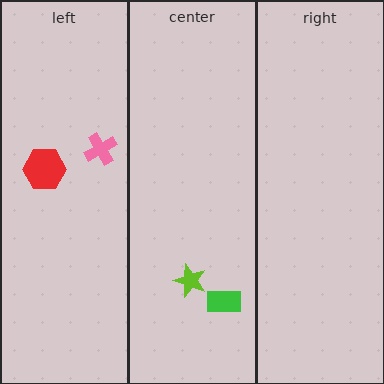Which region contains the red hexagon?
The left region.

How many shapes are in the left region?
2.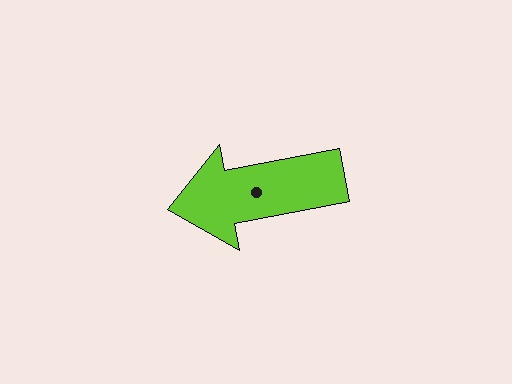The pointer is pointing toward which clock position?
Roughly 9 o'clock.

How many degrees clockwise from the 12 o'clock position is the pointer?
Approximately 259 degrees.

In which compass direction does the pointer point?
West.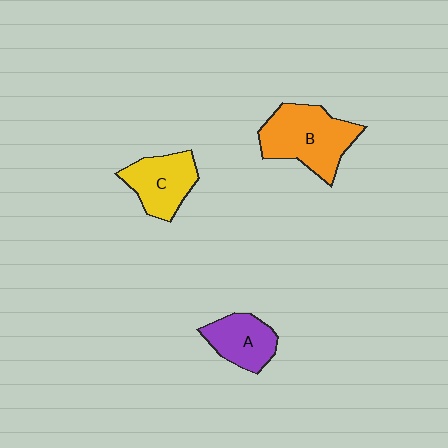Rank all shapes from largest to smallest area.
From largest to smallest: B (orange), C (yellow), A (purple).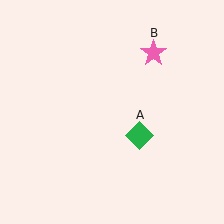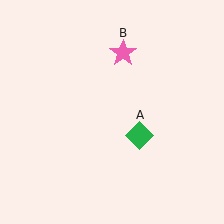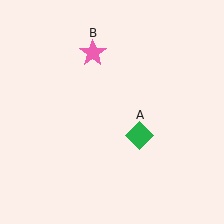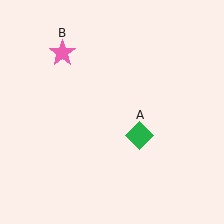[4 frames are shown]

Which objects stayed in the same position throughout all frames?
Green diamond (object A) remained stationary.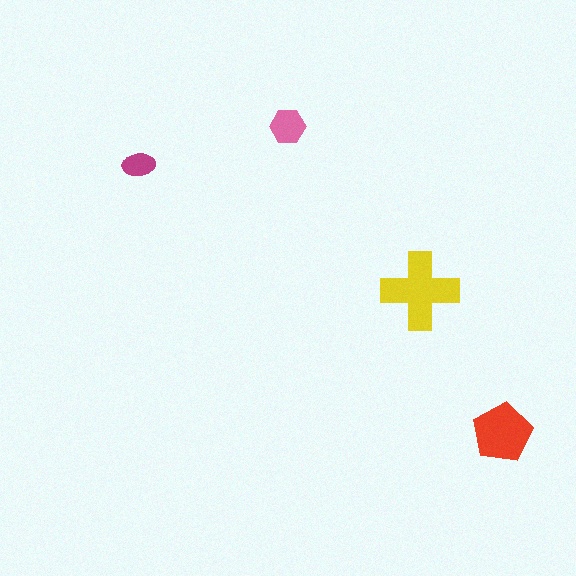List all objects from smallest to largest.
The magenta ellipse, the pink hexagon, the red pentagon, the yellow cross.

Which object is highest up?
The pink hexagon is topmost.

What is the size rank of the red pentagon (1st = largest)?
2nd.